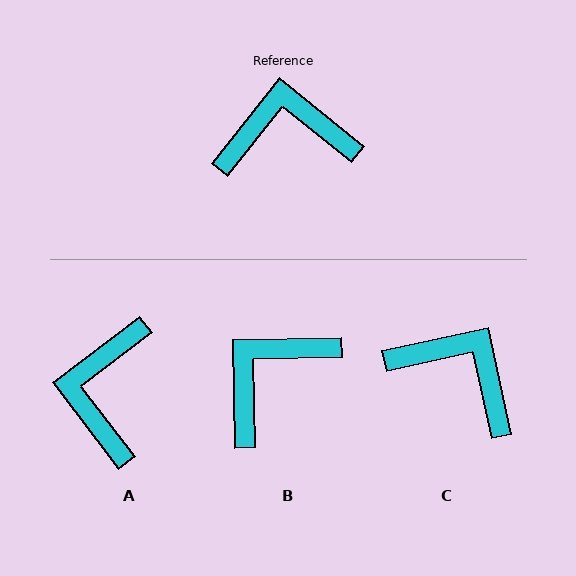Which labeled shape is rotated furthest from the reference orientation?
A, about 76 degrees away.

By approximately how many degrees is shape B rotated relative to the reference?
Approximately 40 degrees counter-clockwise.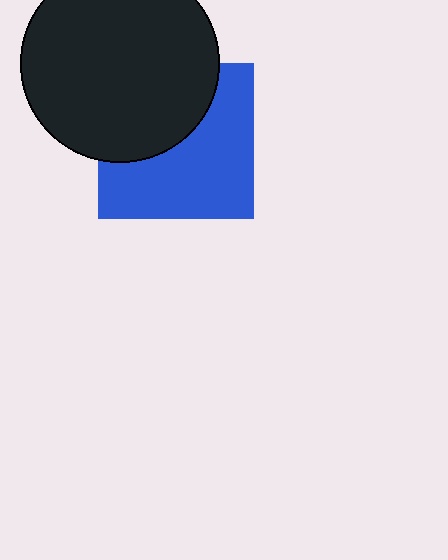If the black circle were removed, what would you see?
You would see the complete blue square.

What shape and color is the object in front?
The object in front is a black circle.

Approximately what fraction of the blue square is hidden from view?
Roughly 41% of the blue square is hidden behind the black circle.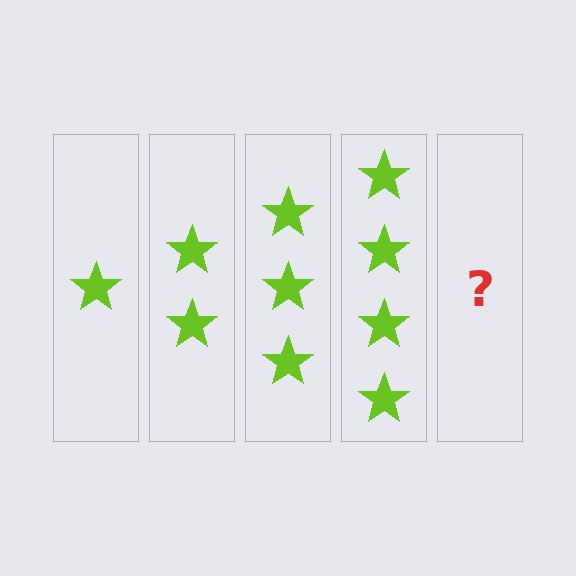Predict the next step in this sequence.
The next step is 5 stars.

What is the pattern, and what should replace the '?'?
The pattern is that each step adds one more star. The '?' should be 5 stars.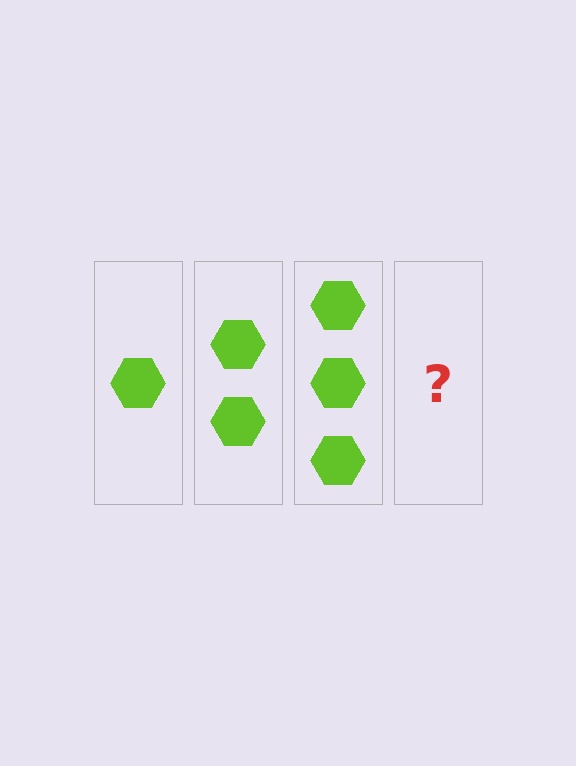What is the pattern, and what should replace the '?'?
The pattern is that each step adds one more hexagon. The '?' should be 4 hexagons.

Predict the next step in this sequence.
The next step is 4 hexagons.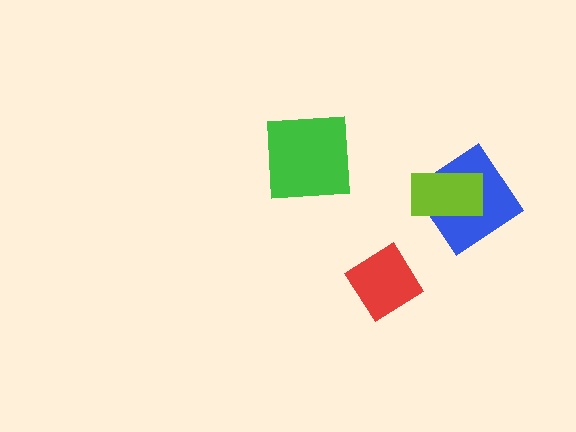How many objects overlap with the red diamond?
0 objects overlap with the red diamond.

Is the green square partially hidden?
No, no other shape covers it.